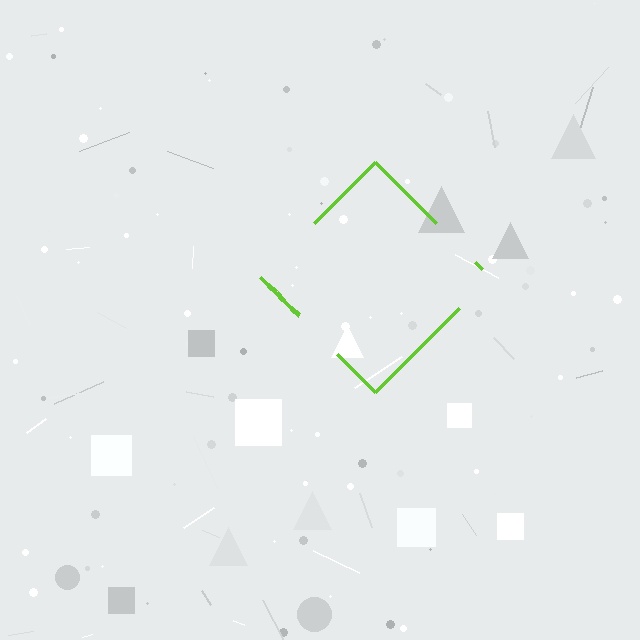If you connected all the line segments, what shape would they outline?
They would outline a diamond.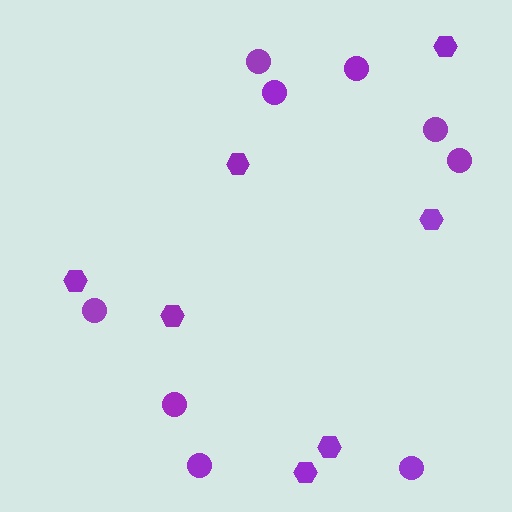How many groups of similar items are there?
There are 2 groups: one group of circles (9) and one group of hexagons (7).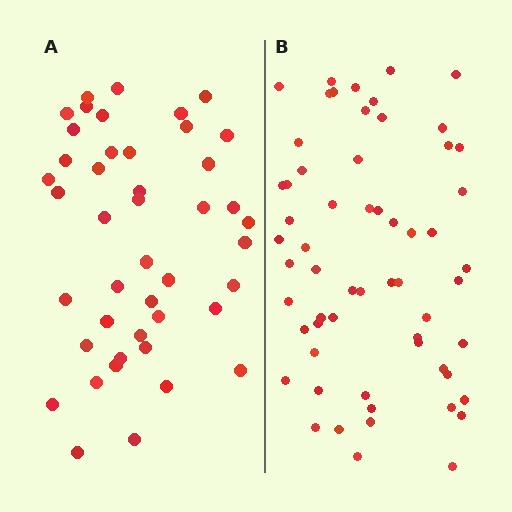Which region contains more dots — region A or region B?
Region B (the right region) has more dots.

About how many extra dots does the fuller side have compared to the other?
Region B has approximately 15 more dots than region A.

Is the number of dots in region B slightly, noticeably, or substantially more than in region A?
Region B has noticeably more, but not dramatically so. The ratio is roughly 1.4 to 1.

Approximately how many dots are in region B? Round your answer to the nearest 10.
About 60 dots.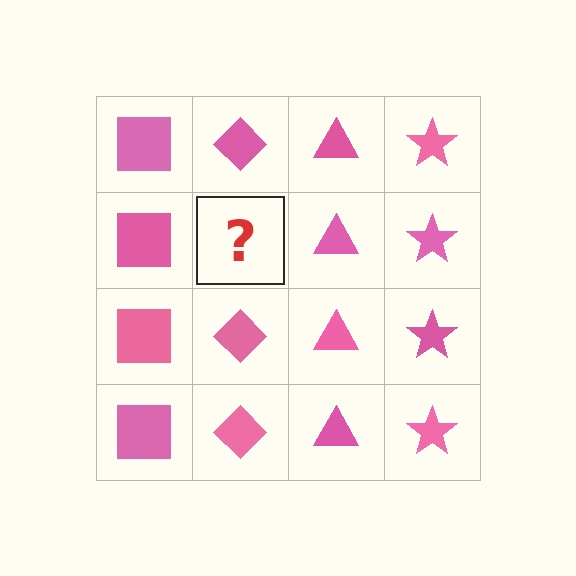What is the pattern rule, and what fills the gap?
The rule is that each column has a consistent shape. The gap should be filled with a pink diamond.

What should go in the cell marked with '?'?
The missing cell should contain a pink diamond.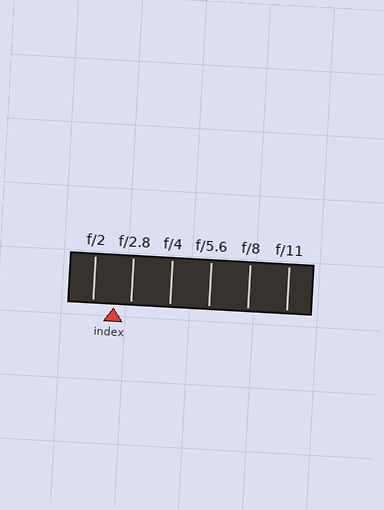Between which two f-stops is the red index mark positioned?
The index mark is between f/2 and f/2.8.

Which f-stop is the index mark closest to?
The index mark is closest to f/2.8.